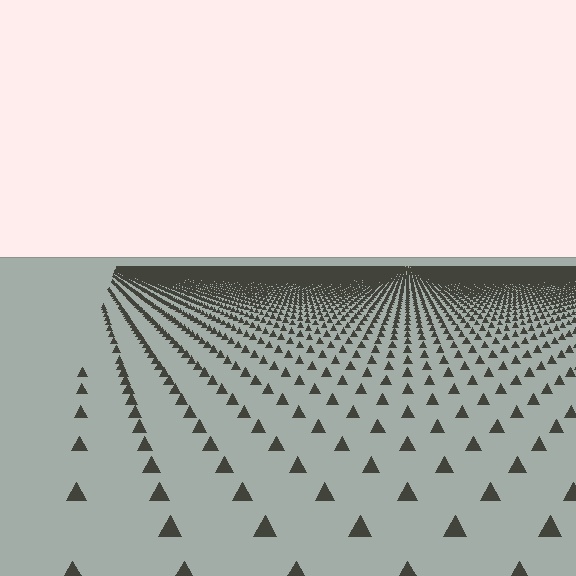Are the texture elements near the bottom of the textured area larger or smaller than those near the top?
Larger. Near the bottom, elements are closer to the viewer and appear at a bigger on-screen size.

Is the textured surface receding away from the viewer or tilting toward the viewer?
The surface is receding away from the viewer. Texture elements get smaller and denser toward the top.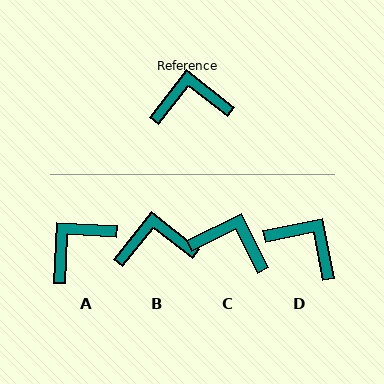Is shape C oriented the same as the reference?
No, it is off by about 25 degrees.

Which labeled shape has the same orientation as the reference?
B.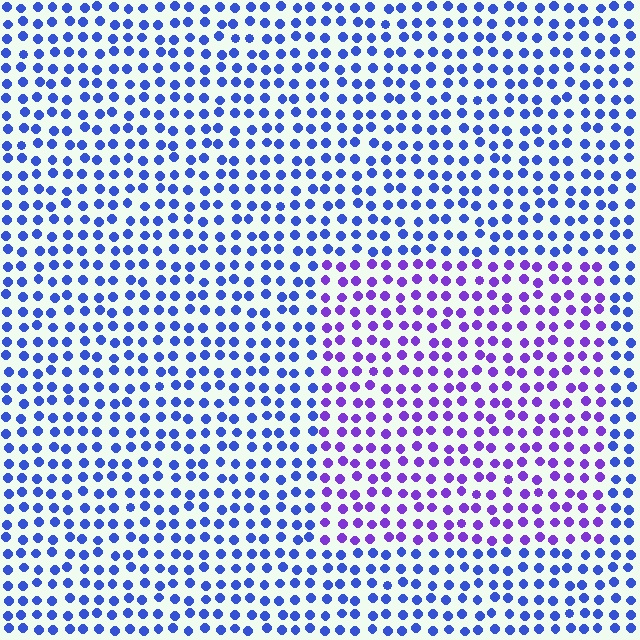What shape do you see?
I see a rectangle.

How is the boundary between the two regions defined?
The boundary is defined purely by a slight shift in hue (about 39 degrees). Spacing, size, and orientation are identical on both sides.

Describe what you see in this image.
The image is filled with small blue elements in a uniform arrangement. A rectangle-shaped region is visible where the elements are tinted to a slightly different hue, forming a subtle color boundary.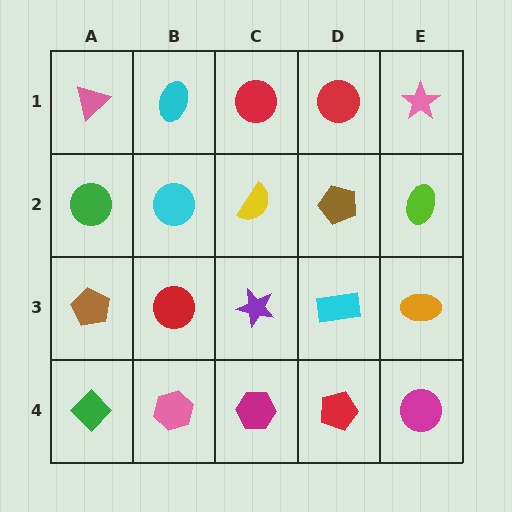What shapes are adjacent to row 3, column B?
A cyan circle (row 2, column B), a pink hexagon (row 4, column B), a brown pentagon (row 3, column A), a purple star (row 3, column C).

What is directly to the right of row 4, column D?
A magenta circle.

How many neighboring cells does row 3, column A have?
3.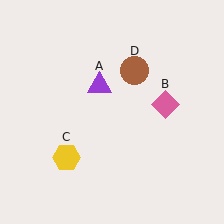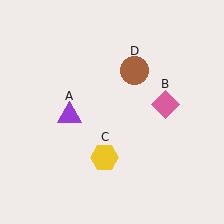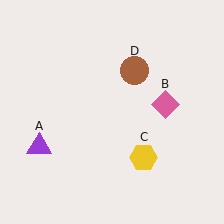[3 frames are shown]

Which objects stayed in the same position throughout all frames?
Pink diamond (object B) and brown circle (object D) remained stationary.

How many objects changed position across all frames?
2 objects changed position: purple triangle (object A), yellow hexagon (object C).